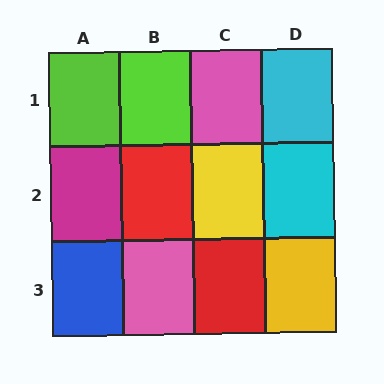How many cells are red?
2 cells are red.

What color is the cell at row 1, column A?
Lime.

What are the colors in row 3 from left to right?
Blue, pink, red, yellow.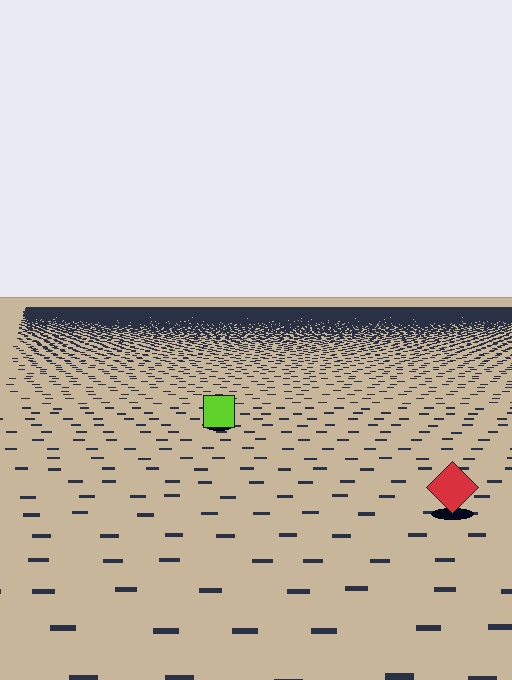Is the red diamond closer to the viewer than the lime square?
Yes. The red diamond is closer — you can tell from the texture gradient: the ground texture is coarser near it.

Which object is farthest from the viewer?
The lime square is farthest from the viewer. It appears smaller and the ground texture around it is denser.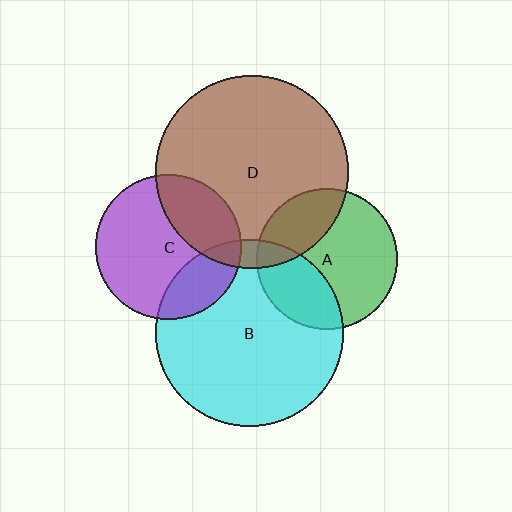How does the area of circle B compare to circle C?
Approximately 1.7 times.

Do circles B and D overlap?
Yes.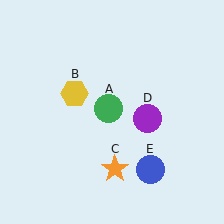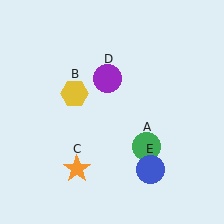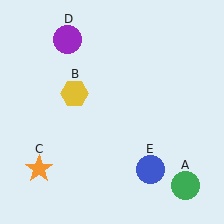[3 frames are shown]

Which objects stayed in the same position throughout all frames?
Yellow hexagon (object B) and blue circle (object E) remained stationary.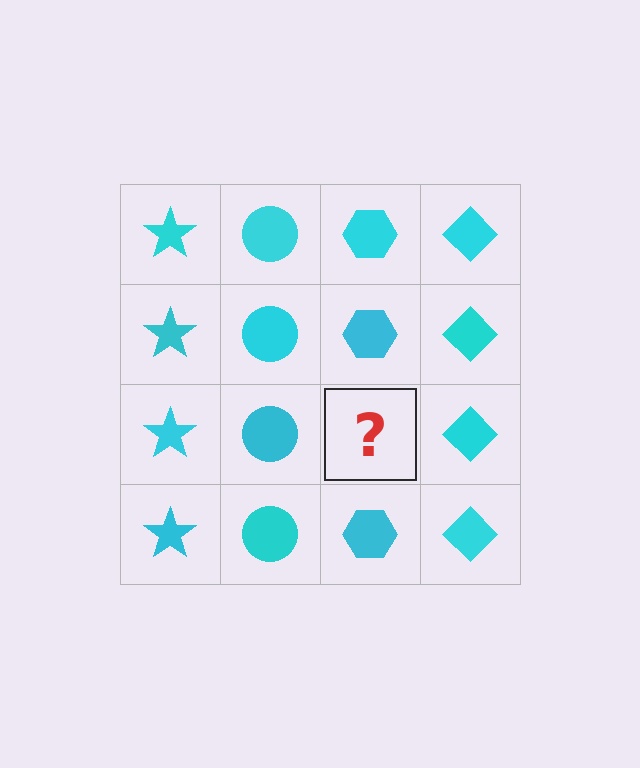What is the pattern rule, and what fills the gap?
The rule is that each column has a consistent shape. The gap should be filled with a cyan hexagon.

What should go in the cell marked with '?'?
The missing cell should contain a cyan hexagon.